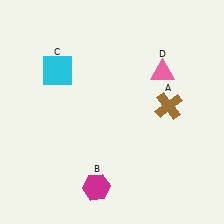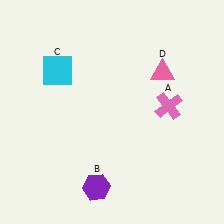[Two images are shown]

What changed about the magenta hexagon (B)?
In Image 1, B is magenta. In Image 2, it changed to purple.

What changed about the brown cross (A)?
In Image 1, A is brown. In Image 2, it changed to pink.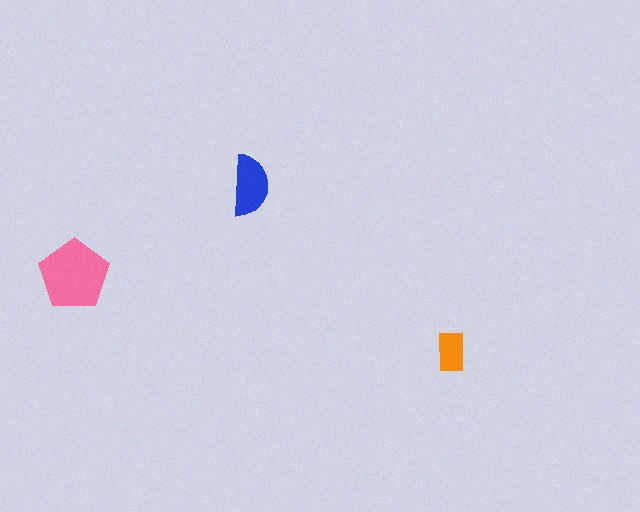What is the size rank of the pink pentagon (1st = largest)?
1st.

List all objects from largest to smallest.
The pink pentagon, the blue semicircle, the orange rectangle.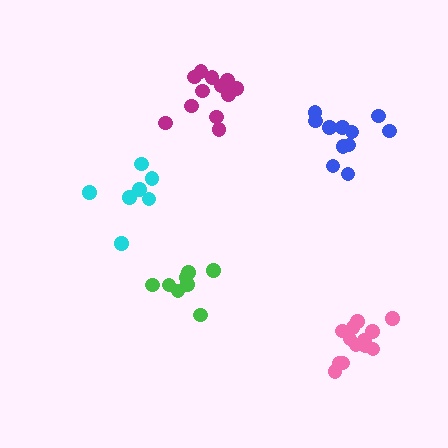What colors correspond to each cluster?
The clusters are colored: green, cyan, pink, magenta, blue.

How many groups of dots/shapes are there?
There are 5 groups.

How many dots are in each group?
Group 1: 8 dots, Group 2: 7 dots, Group 3: 13 dots, Group 4: 13 dots, Group 5: 11 dots (52 total).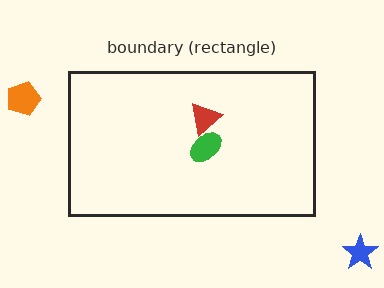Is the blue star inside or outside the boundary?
Outside.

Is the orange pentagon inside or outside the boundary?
Outside.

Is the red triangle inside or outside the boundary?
Inside.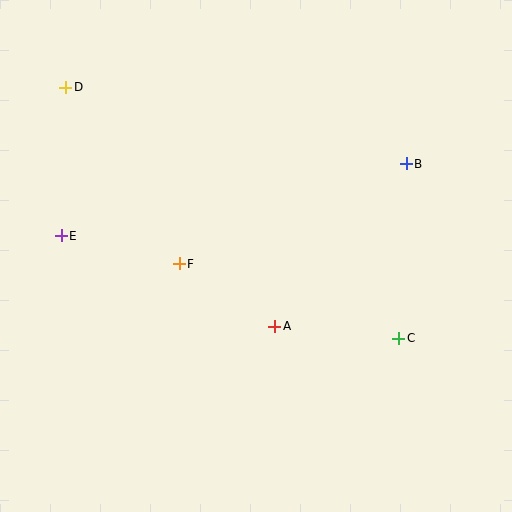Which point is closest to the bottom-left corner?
Point E is closest to the bottom-left corner.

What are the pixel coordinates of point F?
Point F is at (179, 264).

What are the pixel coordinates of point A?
Point A is at (275, 326).